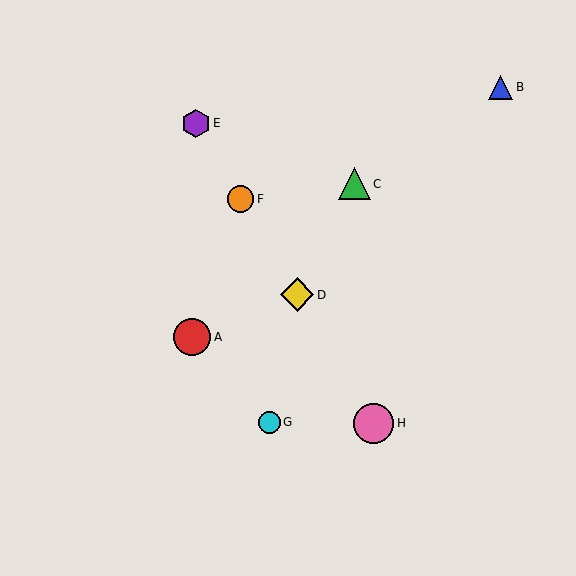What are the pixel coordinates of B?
Object B is at (500, 88).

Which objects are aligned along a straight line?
Objects D, E, F, H are aligned along a straight line.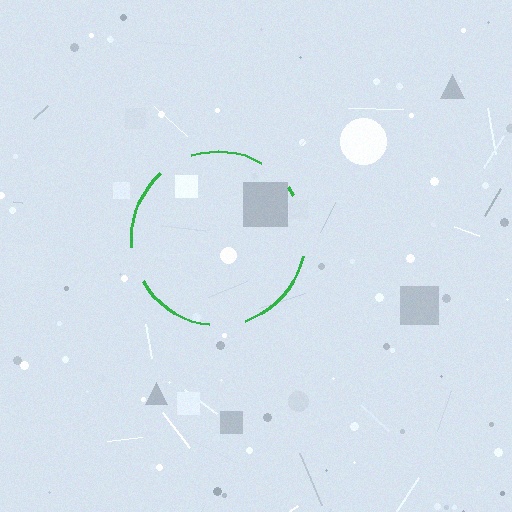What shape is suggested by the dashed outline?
The dashed outline suggests a circle.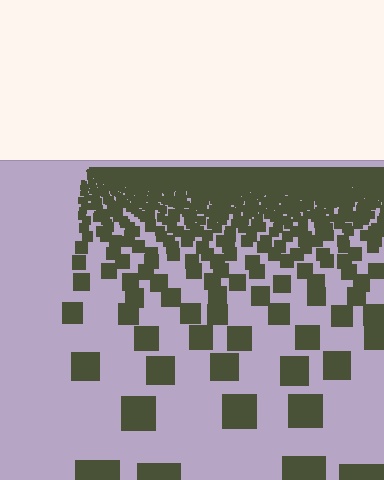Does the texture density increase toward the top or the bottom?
Density increases toward the top.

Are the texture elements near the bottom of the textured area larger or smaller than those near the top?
Larger. Near the bottom, elements are closer to the viewer and appear at a bigger on-screen size.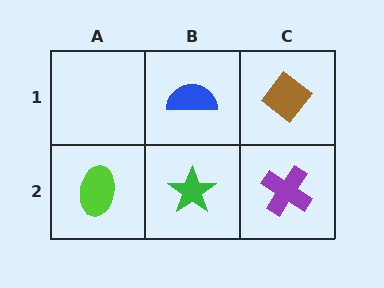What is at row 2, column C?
A purple cross.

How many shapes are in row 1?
2 shapes.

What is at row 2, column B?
A green star.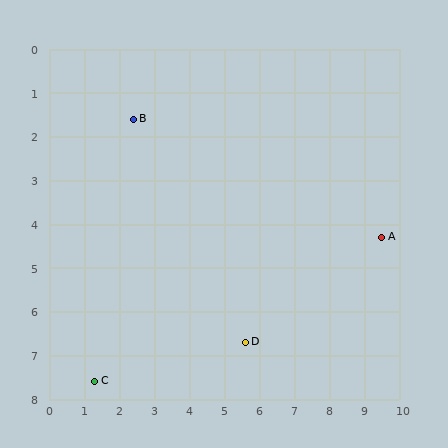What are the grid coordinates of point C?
Point C is at approximately (1.3, 7.6).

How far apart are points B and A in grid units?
Points B and A are about 7.6 grid units apart.